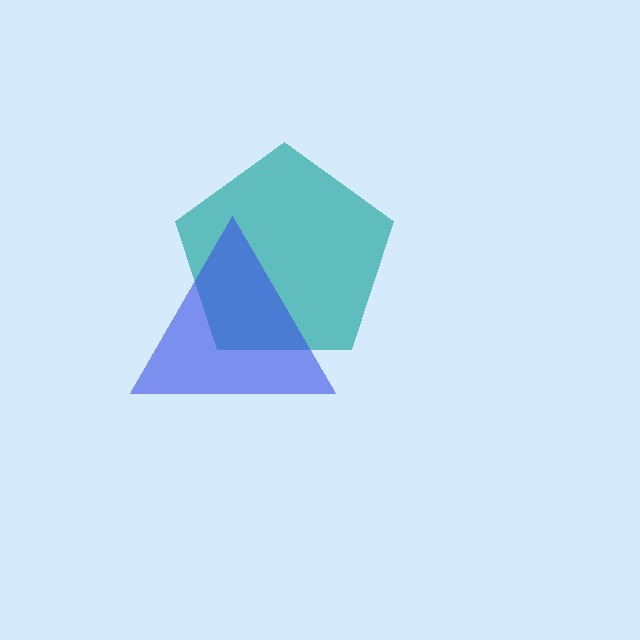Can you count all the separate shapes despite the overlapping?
Yes, there are 2 separate shapes.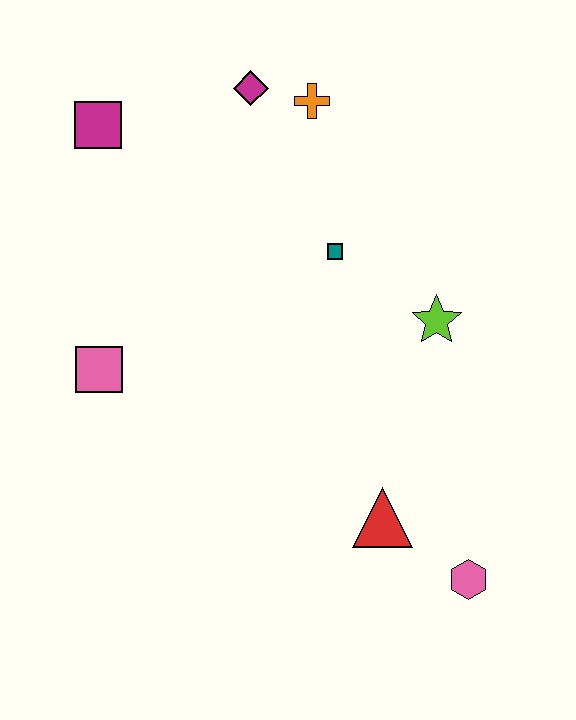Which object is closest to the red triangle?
The pink hexagon is closest to the red triangle.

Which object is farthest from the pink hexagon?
The magenta square is farthest from the pink hexagon.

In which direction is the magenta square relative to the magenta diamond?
The magenta square is to the left of the magenta diamond.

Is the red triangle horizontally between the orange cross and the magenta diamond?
No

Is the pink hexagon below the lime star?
Yes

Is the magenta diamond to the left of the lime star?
Yes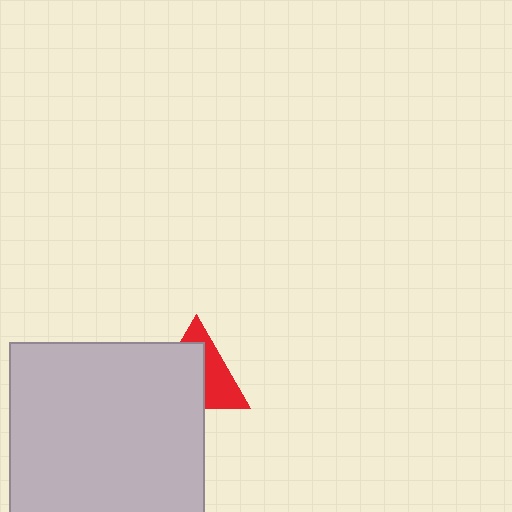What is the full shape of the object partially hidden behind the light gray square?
The partially hidden object is a red triangle.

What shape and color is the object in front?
The object in front is a light gray square.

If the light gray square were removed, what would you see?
You would see the complete red triangle.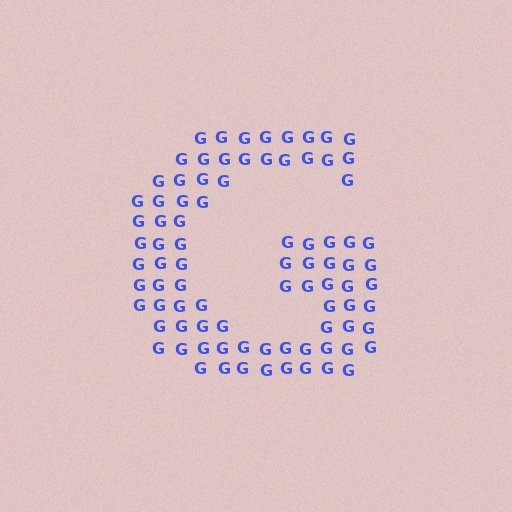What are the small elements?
The small elements are letter G's.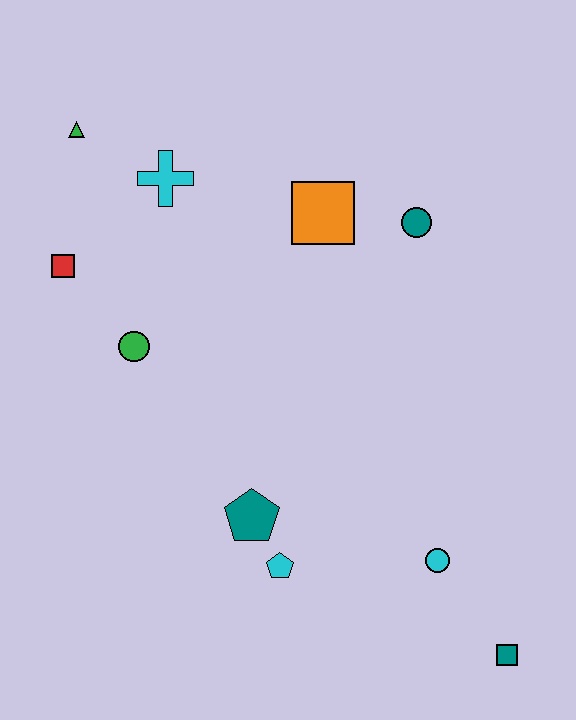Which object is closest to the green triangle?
The cyan cross is closest to the green triangle.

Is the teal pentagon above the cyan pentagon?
Yes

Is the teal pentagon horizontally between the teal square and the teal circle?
No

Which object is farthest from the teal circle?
The teal square is farthest from the teal circle.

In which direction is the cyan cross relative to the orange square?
The cyan cross is to the left of the orange square.